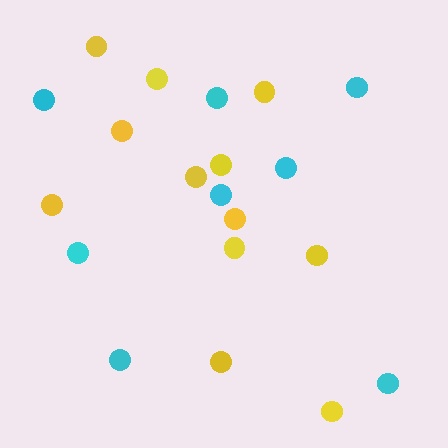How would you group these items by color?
There are 2 groups: one group of cyan circles (8) and one group of yellow circles (12).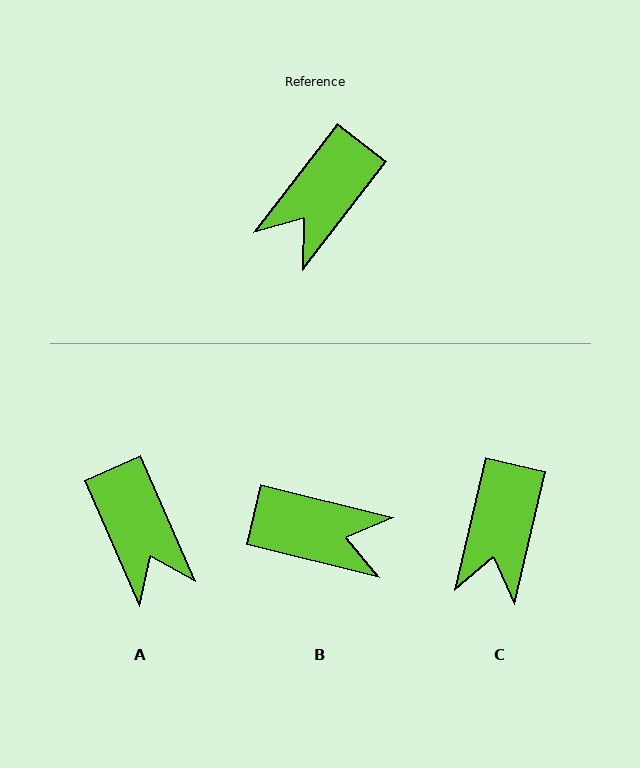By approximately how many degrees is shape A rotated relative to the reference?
Approximately 61 degrees counter-clockwise.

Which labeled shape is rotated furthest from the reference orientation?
B, about 114 degrees away.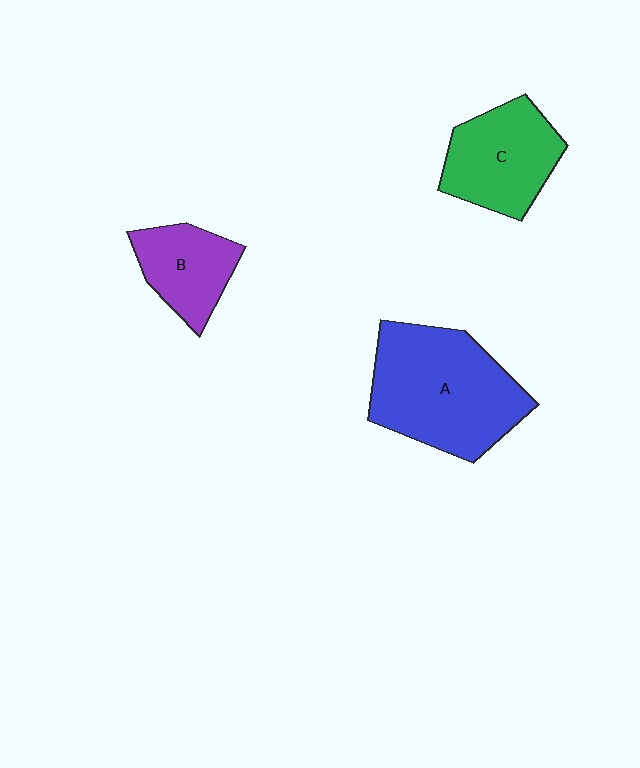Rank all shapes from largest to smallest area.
From largest to smallest: A (blue), C (green), B (purple).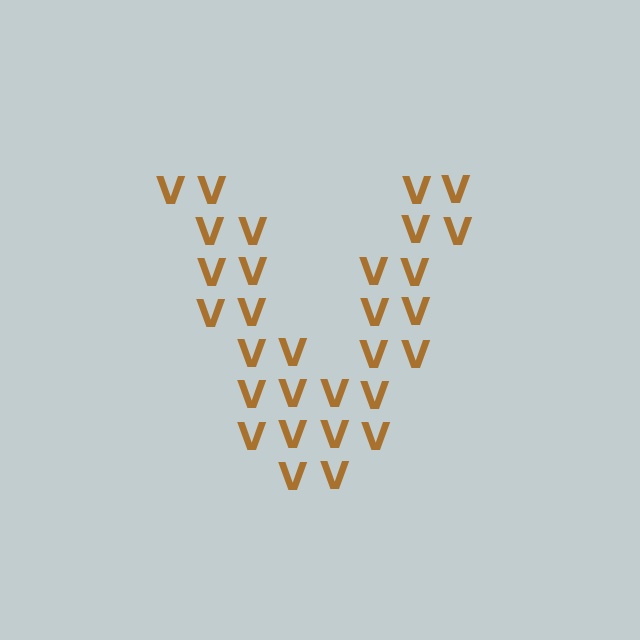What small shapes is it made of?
It is made of small letter V's.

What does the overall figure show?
The overall figure shows the letter V.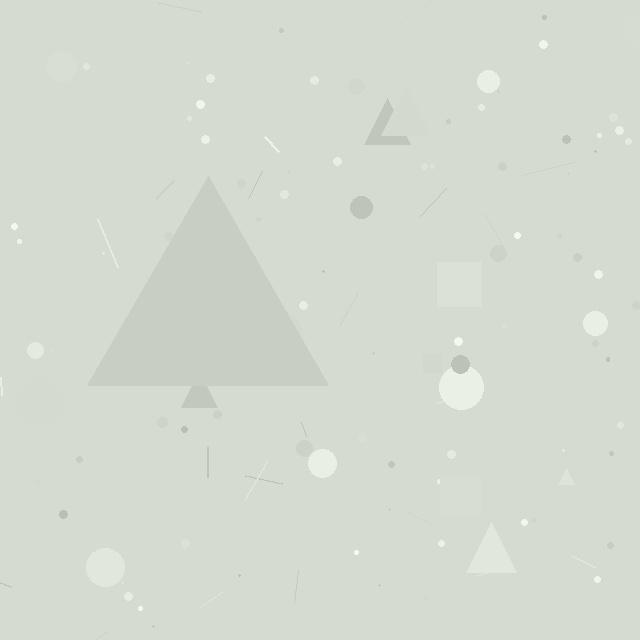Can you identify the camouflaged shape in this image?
The camouflaged shape is a triangle.